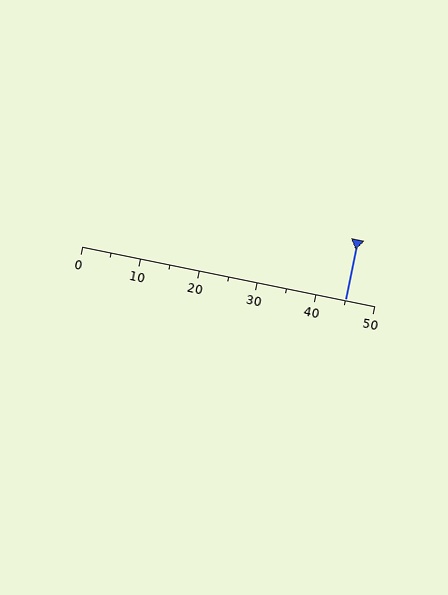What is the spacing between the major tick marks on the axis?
The major ticks are spaced 10 apart.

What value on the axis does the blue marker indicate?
The marker indicates approximately 45.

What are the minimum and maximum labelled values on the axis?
The axis runs from 0 to 50.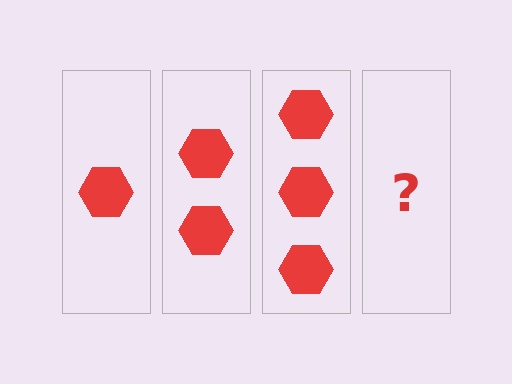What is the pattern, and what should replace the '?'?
The pattern is that each step adds one more hexagon. The '?' should be 4 hexagons.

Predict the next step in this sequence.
The next step is 4 hexagons.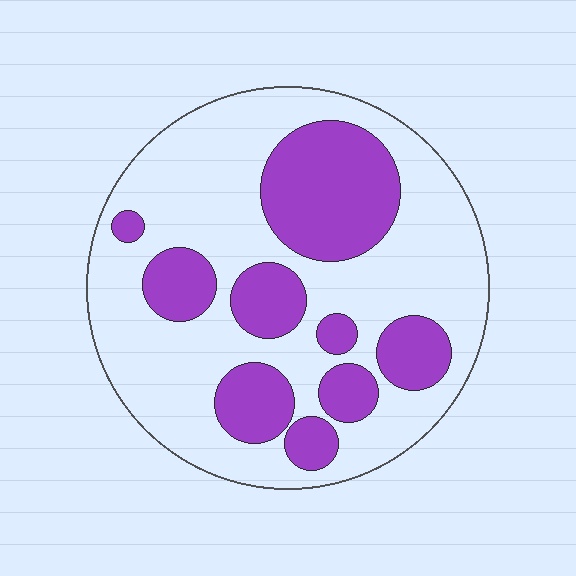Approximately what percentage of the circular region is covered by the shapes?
Approximately 35%.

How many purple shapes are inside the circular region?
9.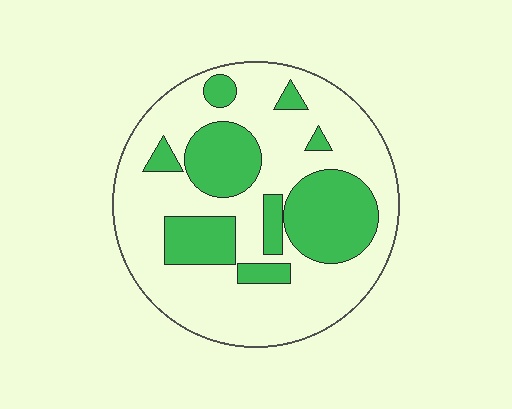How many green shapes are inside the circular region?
9.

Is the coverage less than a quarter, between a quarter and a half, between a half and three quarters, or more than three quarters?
Between a quarter and a half.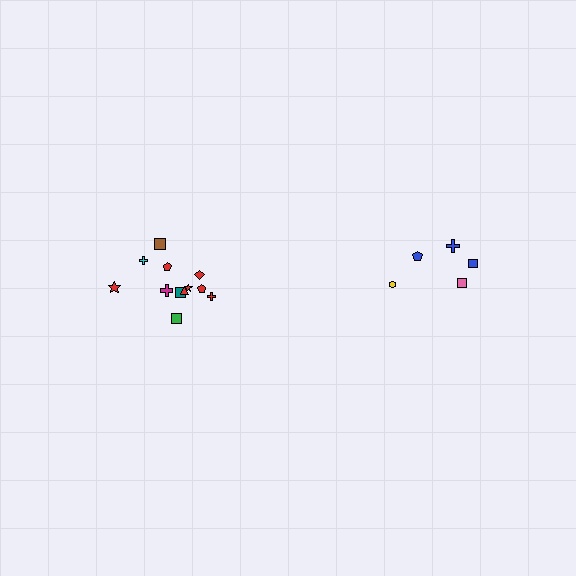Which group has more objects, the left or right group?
The left group.